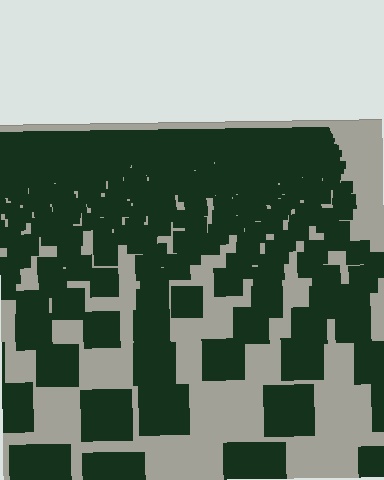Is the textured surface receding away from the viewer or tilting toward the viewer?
The surface is receding away from the viewer. Texture elements get smaller and denser toward the top.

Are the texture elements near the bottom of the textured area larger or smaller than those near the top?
Larger. Near the bottom, elements are closer to the viewer and appear at a bigger on-screen size.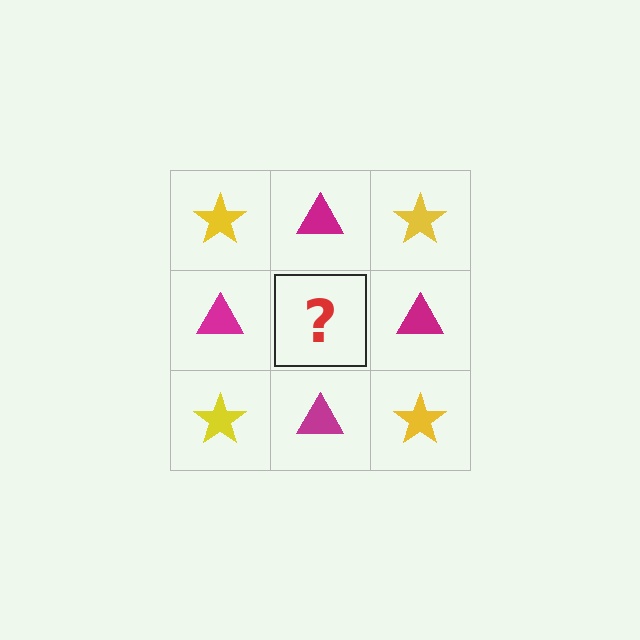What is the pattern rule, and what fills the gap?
The rule is that it alternates yellow star and magenta triangle in a checkerboard pattern. The gap should be filled with a yellow star.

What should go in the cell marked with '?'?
The missing cell should contain a yellow star.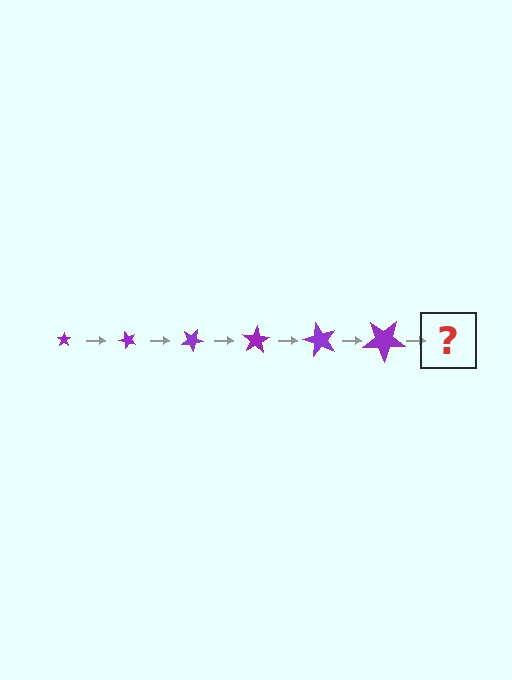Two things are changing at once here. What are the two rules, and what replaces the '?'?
The two rules are that the star grows larger each step and it rotates 50 degrees each step. The '?' should be a star, larger than the previous one and rotated 300 degrees from the start.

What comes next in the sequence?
The next element should be a star, larger than the previous one and rotated 300 degrees from the start.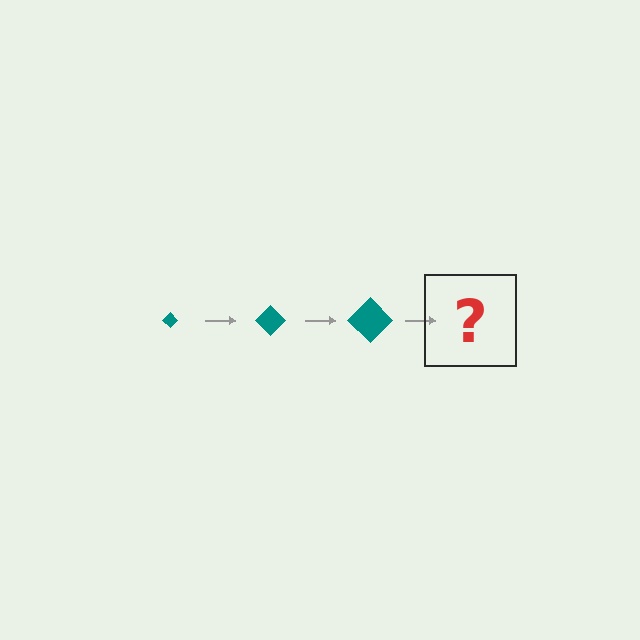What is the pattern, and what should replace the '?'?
The pattern is that the diamond gets progressively larger each step. The '?' should be a teal diamond, larger than the previous one.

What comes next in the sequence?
The next element should be a teal diamond, larger than the previous one.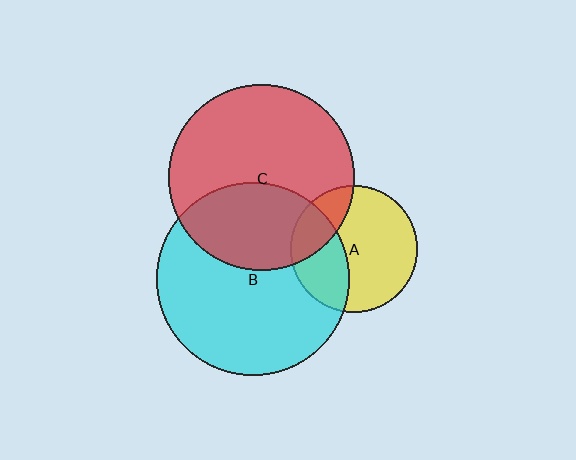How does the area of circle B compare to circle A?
Approximately 2.3 times.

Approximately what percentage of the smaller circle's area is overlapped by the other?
Approximately 35%.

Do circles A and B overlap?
Yes.